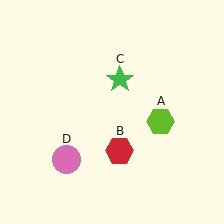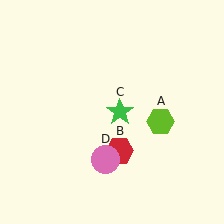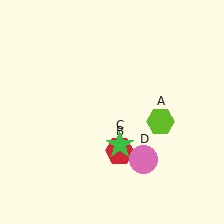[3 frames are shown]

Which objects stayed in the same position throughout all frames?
Lime hexagon (object A) and red hexagon (object B) remained stationary.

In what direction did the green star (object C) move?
The green star (object C) moved down.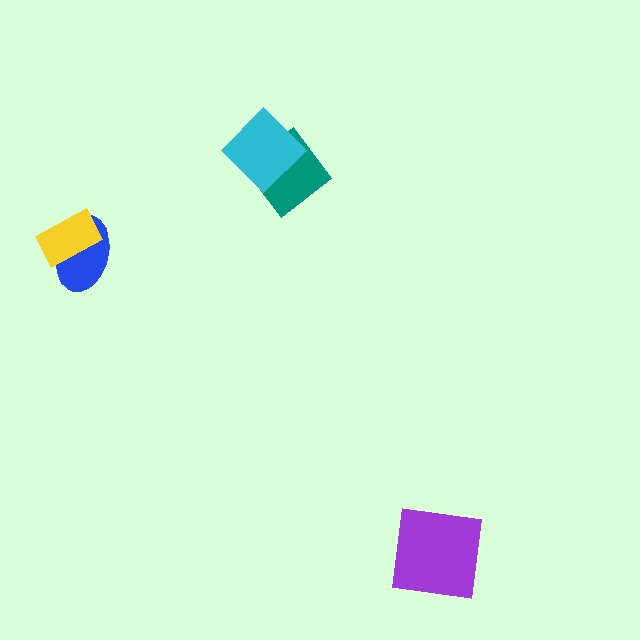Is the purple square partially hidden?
No, no other shape covers it.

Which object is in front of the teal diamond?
The cyan diamond is in front of the teal diamond.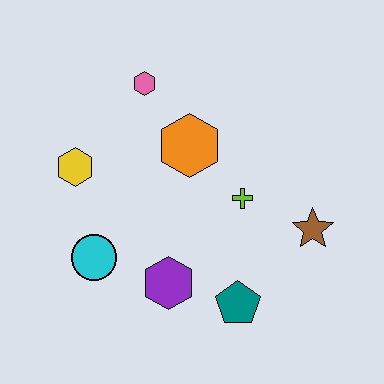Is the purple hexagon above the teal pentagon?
Yes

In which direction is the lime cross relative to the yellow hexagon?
The lime cross is to the right of the yellow hexagon.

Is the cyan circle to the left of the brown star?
Yes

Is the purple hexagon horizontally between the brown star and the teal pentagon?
No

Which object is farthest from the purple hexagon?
The pink hexagon is farthest from the purple hexagon.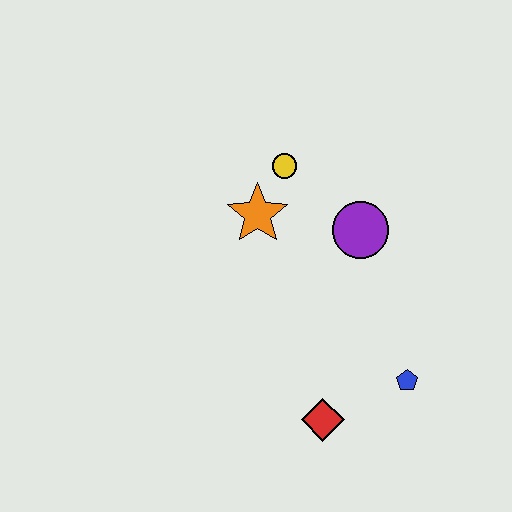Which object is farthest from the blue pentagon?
The yellow circle is farthest from the blue pentagon.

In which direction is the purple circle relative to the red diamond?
The purple circle is above the red diamond.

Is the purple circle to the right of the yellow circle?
Yes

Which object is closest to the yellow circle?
The orange star is closest to the yellow circle.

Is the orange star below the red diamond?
No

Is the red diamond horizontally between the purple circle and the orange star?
Yes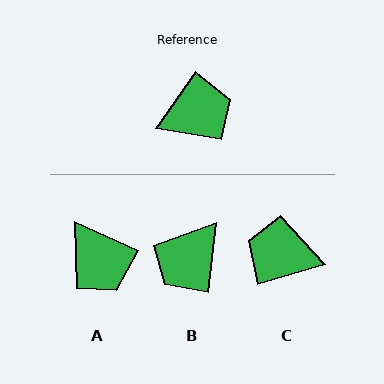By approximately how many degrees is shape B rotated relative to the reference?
Approximately 151 degrees clockwise.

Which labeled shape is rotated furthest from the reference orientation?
B, about 151 degrees away.